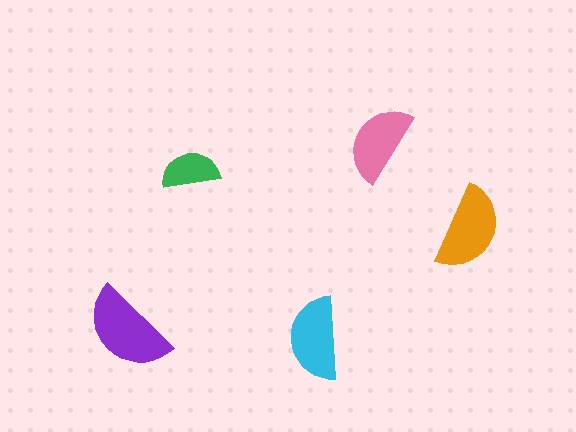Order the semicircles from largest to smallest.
the purple one, the orange one, the cyan one, the pink one, the green one.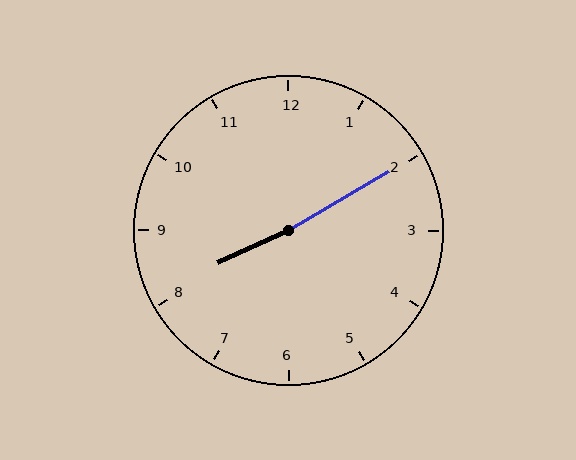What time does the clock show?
8:10.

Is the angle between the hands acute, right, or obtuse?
It is obtuse.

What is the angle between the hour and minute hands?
Approximately 175 degrees.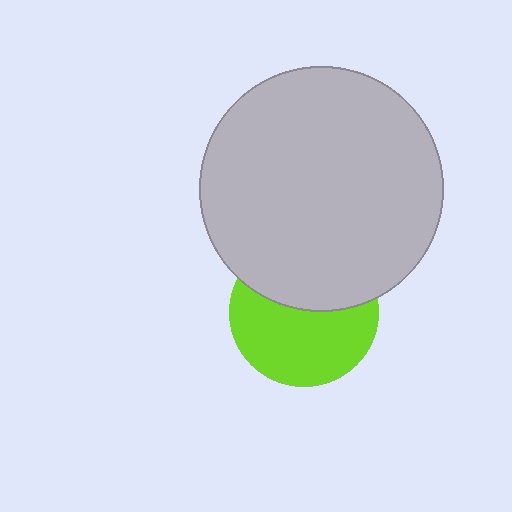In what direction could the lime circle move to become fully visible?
The lime circle could move down. That would shift it out from behind the light gray circle entirely.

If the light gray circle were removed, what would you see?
You would see the complete lime circle.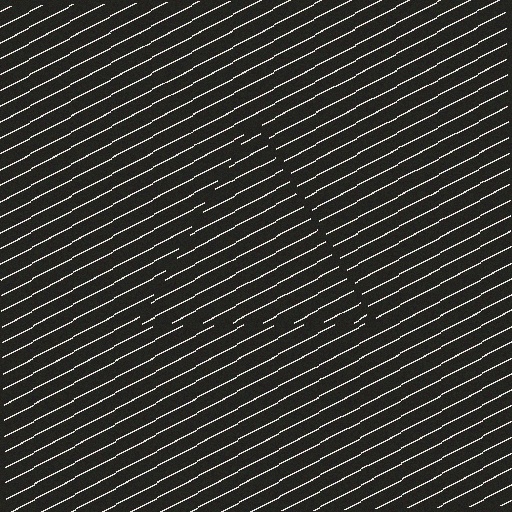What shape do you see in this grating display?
An illusory triangle. The interior of the shape contains the same grating, shifted by half a period — the contour is defined by the phase discontinuity where line-ends from the inner and outer gratings abut.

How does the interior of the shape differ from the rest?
The interior of the shape contains the same grating, shifted by half a period — the contour is defined by the phase discontinuity where line-ends from the inner and outer gratings abut.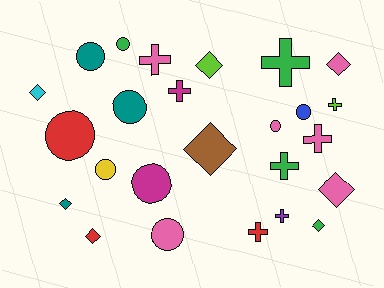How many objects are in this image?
There are 25 objects.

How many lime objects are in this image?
There are 2 lime objects.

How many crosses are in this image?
There are 8 crosses.